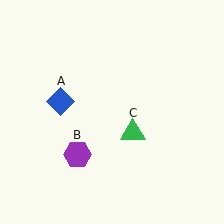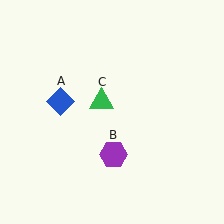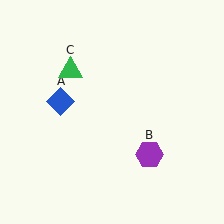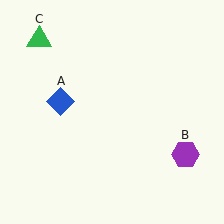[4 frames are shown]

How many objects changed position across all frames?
2 objects changed position: purple hexagon (object B), green triangle (object C).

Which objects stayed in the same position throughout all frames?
Blue diamond (object A) remained stationary.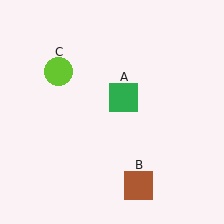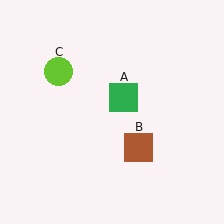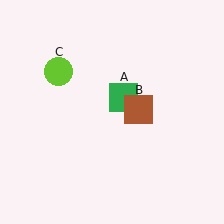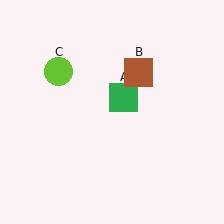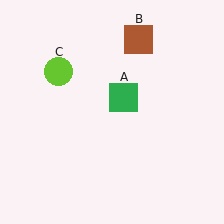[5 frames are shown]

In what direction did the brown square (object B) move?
The brown square (object B) moved up.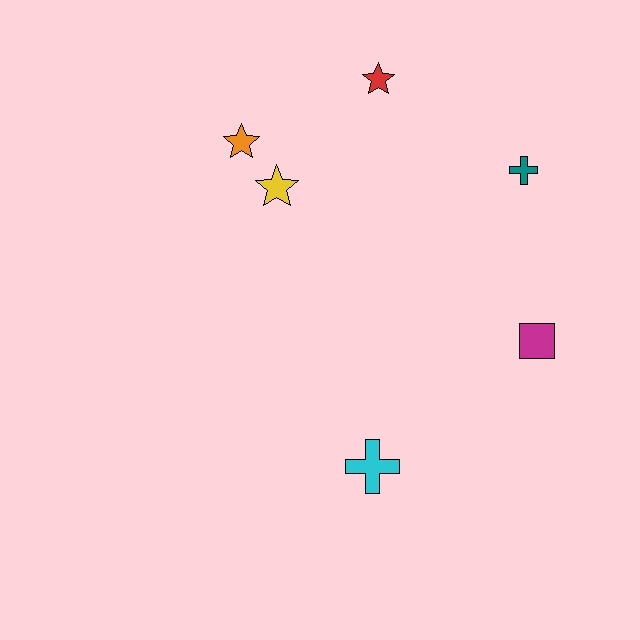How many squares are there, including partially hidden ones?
There is 1 square.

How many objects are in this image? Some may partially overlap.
There are 6 objects.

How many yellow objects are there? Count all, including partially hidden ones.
There is 1 yellow object.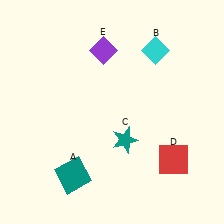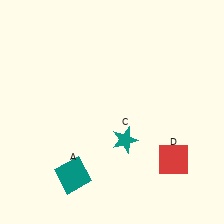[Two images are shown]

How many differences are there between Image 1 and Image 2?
There are 2 differences between the two images.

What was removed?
The purple diamond (E), the cyan diamond (B) were removed in Image 2.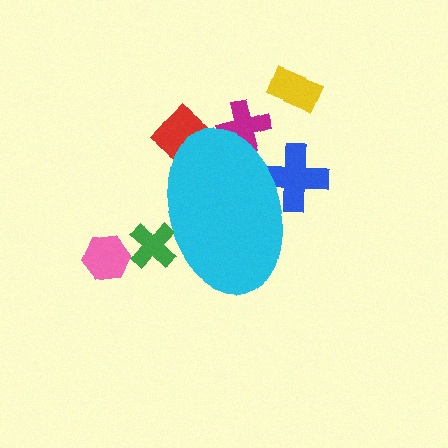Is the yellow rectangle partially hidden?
No, the yellow rectangle is fully visible.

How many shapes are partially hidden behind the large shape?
4 shapes are partially hidden.